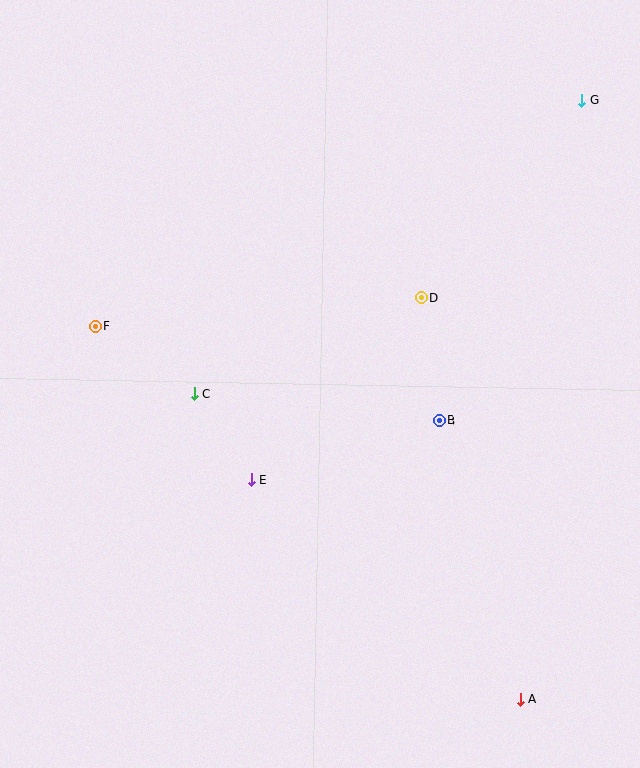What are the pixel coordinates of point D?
Point D is at (421, 298).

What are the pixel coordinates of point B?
Point B is at (440, 420).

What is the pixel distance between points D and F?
The distance between D and F is 327 pixels.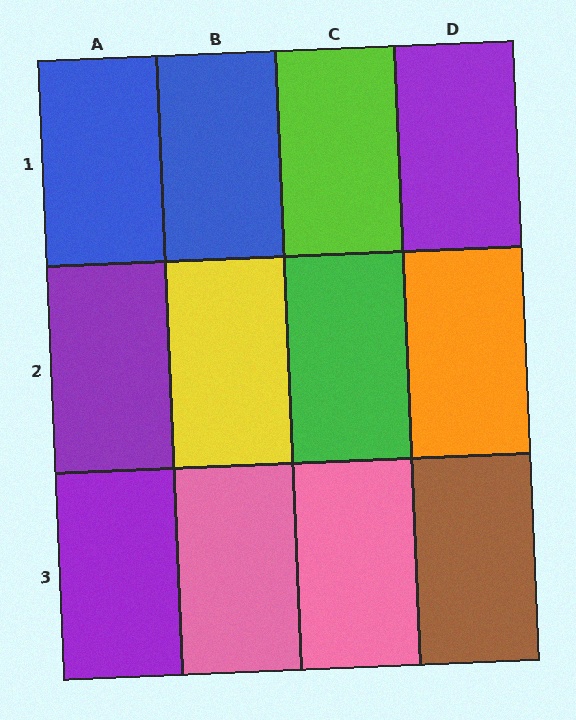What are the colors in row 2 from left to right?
Purple, yellow, green, orange.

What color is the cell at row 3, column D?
Brown.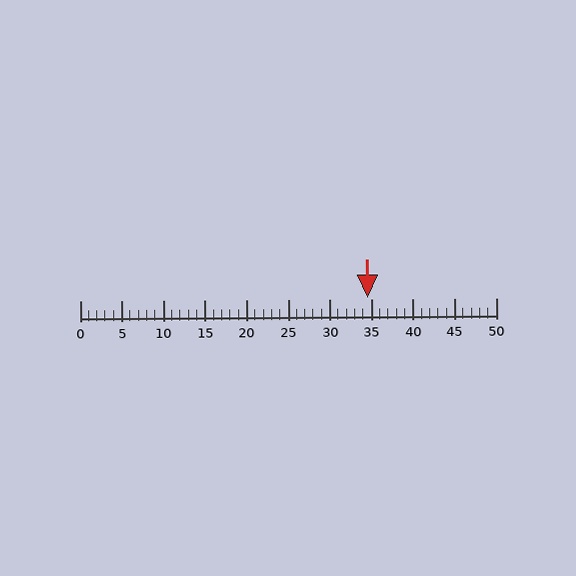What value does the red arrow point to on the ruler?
The red arrow points to approximately 35.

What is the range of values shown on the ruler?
The ruler shows values from 0 to 50.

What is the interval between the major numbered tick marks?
The major tick marks are spaced 5 units apart.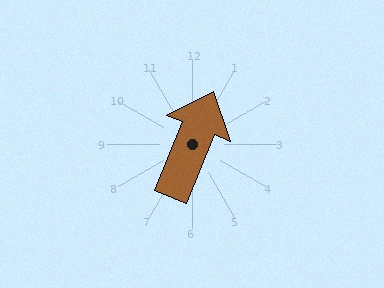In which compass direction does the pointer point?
North.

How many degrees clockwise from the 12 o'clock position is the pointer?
Approximately 22 degrees.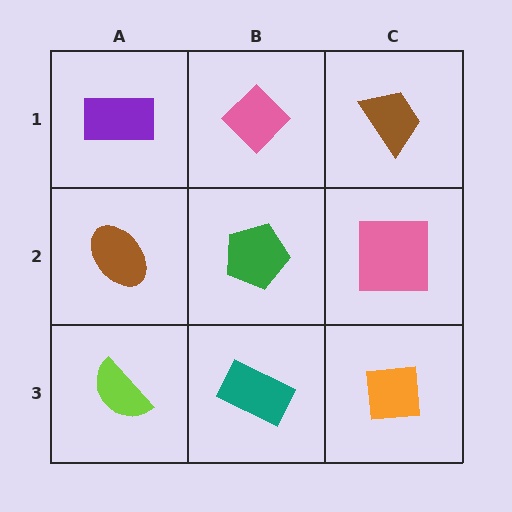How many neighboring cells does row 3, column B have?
3.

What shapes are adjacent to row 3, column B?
A green pentagon (row 2, column B), a lime semicircle (row 3, column A), an orange square (row 3, column C).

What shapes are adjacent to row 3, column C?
A pink square (row 2, column C), a teal rectangle (row 3, column B).